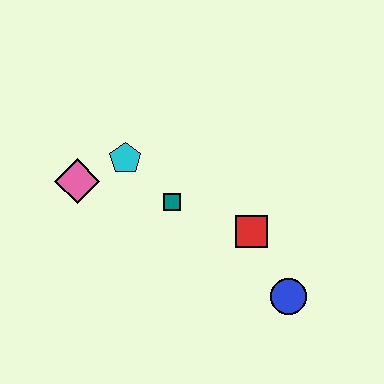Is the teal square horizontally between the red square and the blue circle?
No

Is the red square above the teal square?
No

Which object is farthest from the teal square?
The blue circle is farthest from the teal square.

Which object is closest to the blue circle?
The red square is closest to the blue circle.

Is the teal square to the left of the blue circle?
Yes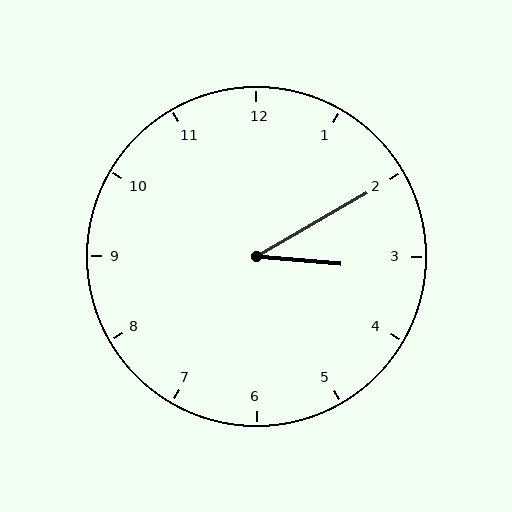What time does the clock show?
3:10.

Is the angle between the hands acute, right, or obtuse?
It is acute.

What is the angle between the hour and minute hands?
Approximately 35 degrees.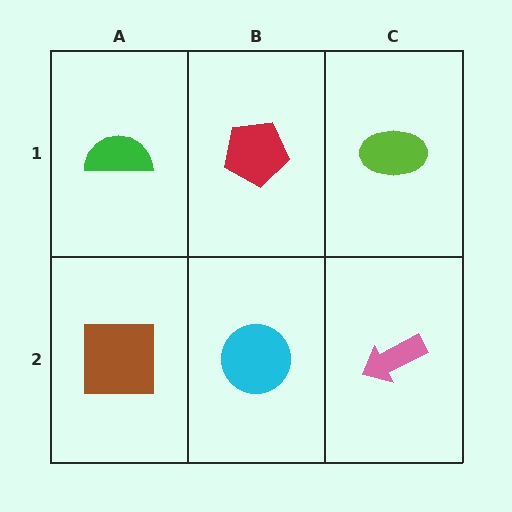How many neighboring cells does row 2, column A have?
2.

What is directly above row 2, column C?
A lime ellipse.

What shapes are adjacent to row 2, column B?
A red pentagon (row 1, column B), a brown square (row 2, column A), a pink arrow (row 2, column C).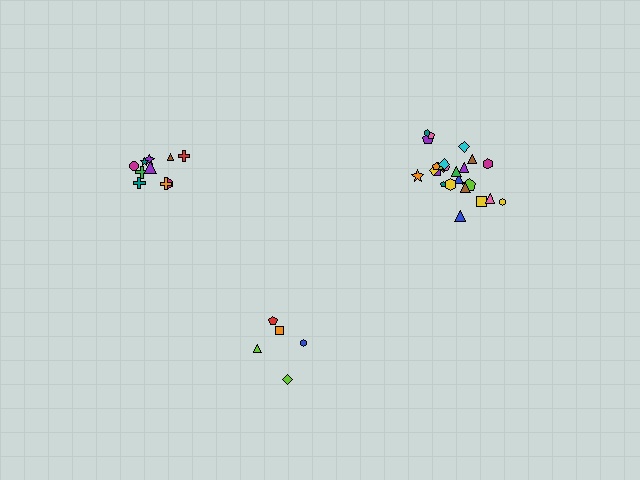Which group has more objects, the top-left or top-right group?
The top-right group.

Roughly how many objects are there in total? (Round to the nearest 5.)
Roughly 40 objects in total.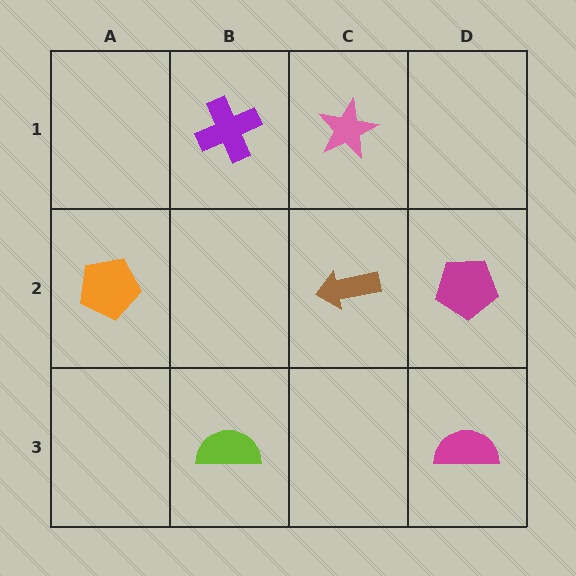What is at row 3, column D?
A magenta semicircle.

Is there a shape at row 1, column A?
No, that cell is empty.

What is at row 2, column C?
A brown arrow.